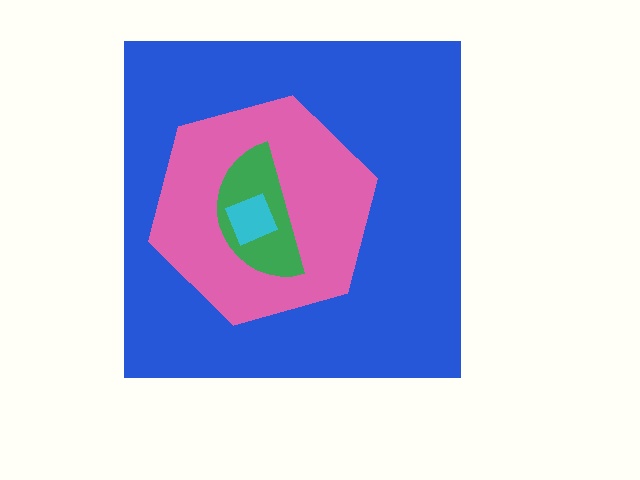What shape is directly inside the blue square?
The pink hexagon.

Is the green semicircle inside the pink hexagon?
Yes.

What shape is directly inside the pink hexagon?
The green semicircle.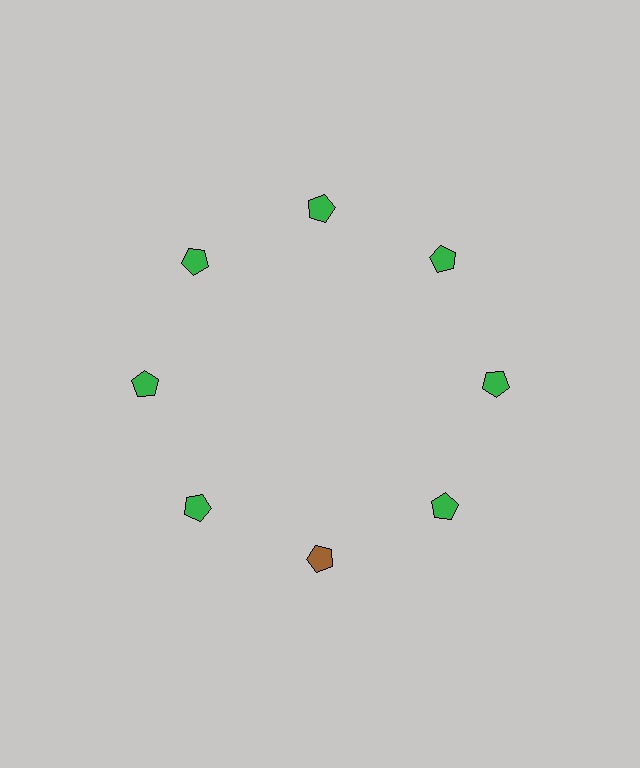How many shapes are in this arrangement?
There are 8 shapes arranged in a ring pattern.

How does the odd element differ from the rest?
It has a different color: brown instead of green.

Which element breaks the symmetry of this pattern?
The brown pentagon at roughly the 6 o'clock position breaks the symmetry. All other shapes are green pentagons.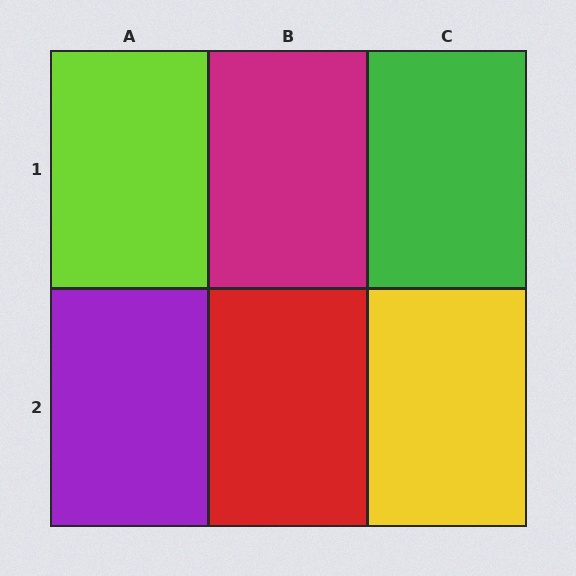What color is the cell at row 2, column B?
Red.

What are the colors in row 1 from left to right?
Lime, magenta, green.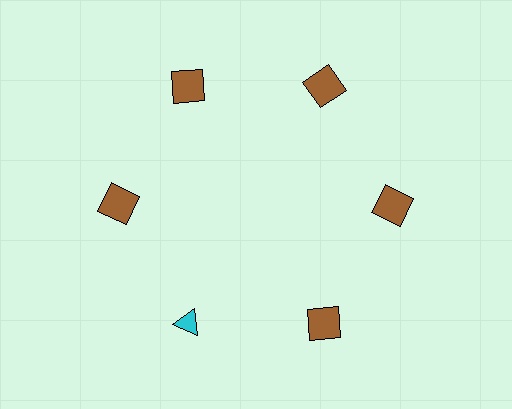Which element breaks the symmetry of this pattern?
The cyan triangle at roughly the 7 o'clock position breaks the symmetry. All other shapes are brown squares.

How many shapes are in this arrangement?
There are 6 shapes arranged in a ring pattern.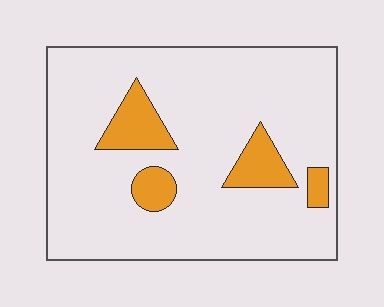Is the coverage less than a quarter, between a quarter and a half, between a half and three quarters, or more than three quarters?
Less than a quarter.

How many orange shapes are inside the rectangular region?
4.